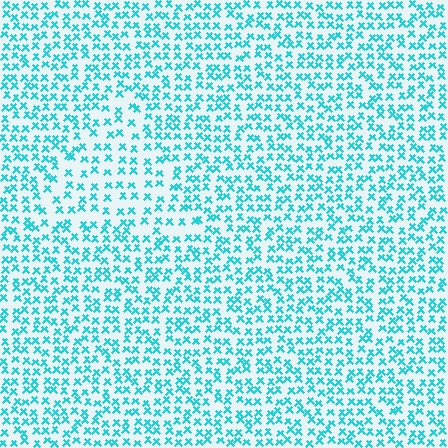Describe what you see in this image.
The image contains small cyan elements arranged at two different densities. A triangle-shaped region is visible where the elements are less densely packed than the surrounding area.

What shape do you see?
I see a triangle.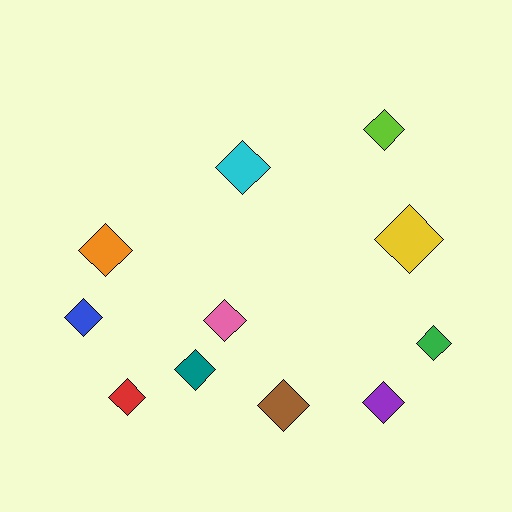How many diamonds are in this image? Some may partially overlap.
There are 11 diamonds.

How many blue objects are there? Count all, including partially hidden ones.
There is 1 blue object.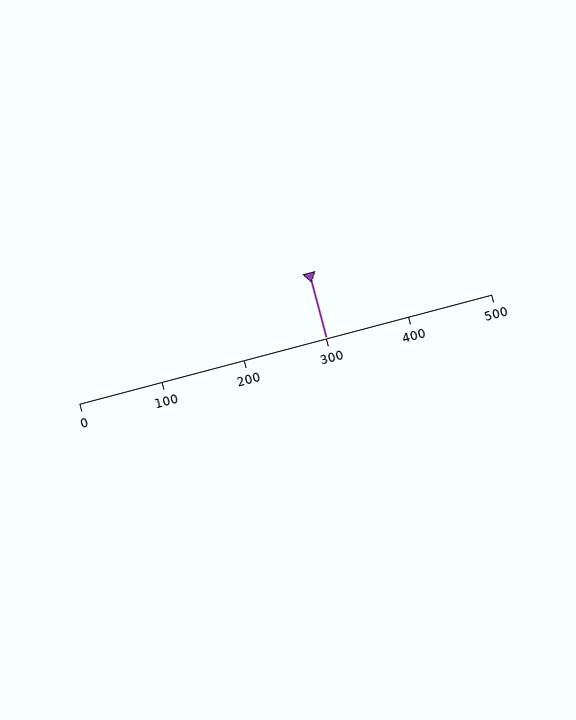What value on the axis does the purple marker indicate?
The marker indicates approximately 300.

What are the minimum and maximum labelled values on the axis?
The axis runs from 0 to 500.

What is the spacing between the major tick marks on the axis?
The major ticks are spaced 100 apart.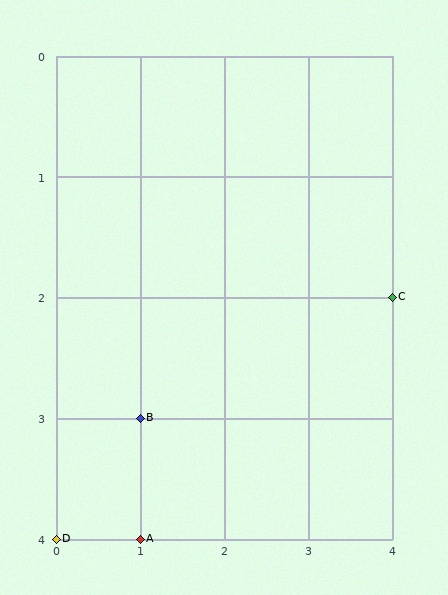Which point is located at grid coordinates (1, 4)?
Point A is at (1, 4).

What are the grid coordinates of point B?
Point B is at grid coordinates (1, 3).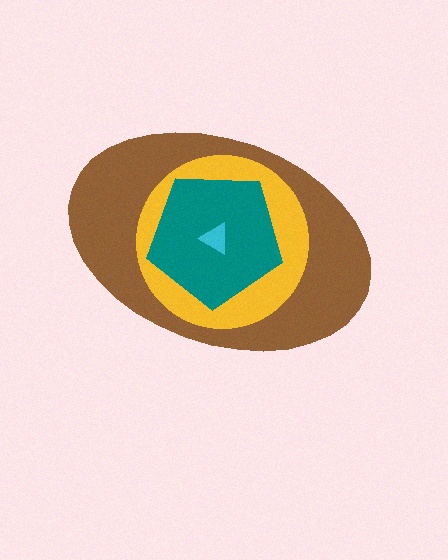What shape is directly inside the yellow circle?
The teal pentagon.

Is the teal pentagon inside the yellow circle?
Yes.